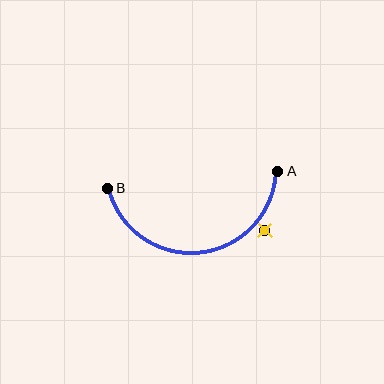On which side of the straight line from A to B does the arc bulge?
The arc bulges below the straight line connecting A and B.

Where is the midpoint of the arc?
The arc midpoint is the point on the curve farthest from the straight line joining A and B. It sits below that line.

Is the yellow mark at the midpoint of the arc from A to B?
No — the yellow mark does not lie on the arc at all. It sits slightly outside the curve.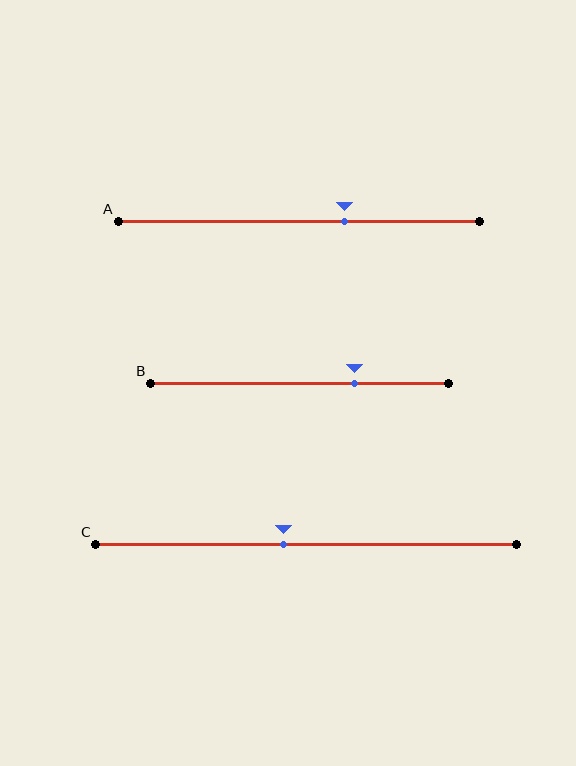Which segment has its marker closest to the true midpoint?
Segment C has its marker closest to the true midpoint.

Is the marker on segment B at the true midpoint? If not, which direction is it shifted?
No, the marker on segment B is shifted to the right by about 18% of the segment length.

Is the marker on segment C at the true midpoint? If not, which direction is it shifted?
No, the marker on segment C is shifted to the left by about 5% of the segment length.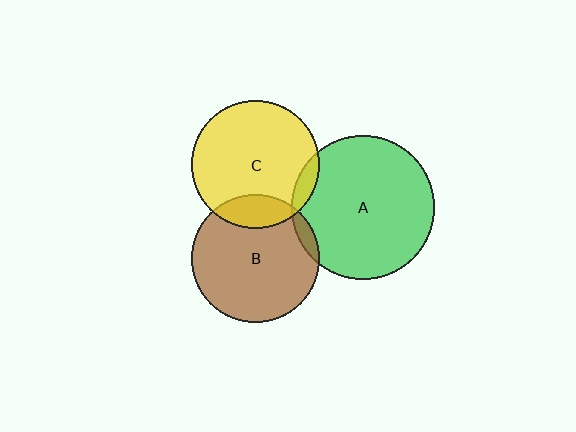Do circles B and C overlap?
Yes.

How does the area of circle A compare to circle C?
Approximately 1.2 times.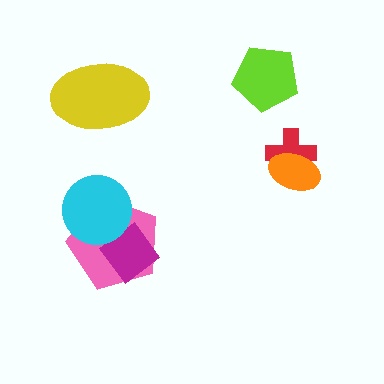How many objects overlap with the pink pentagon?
2 objects overlap with the pink pentagon.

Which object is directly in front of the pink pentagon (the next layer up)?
The magenta diamond is directly in front of the pink pentagon.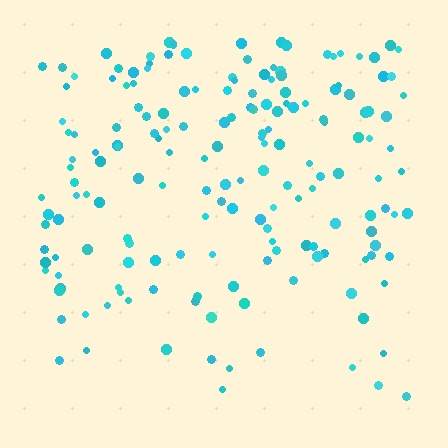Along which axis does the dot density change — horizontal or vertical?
Vertical.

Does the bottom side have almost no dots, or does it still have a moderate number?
Still a moderate number, just noticeably fewer than the top.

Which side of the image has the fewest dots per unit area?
The bottom.